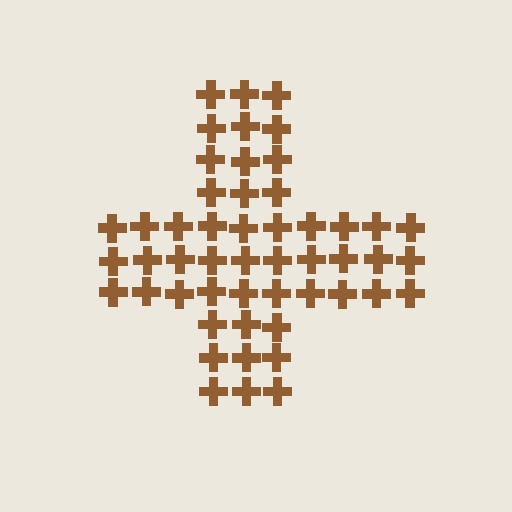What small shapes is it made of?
It is made of small crosses.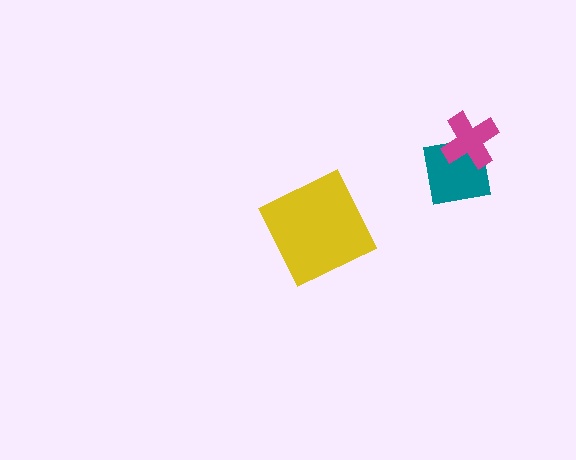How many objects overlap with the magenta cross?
1 object overlaps with the magenta cross.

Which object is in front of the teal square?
The magenta cross is in front of the teal square.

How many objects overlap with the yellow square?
0 objects overlap with the yellow square.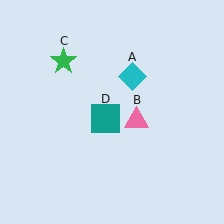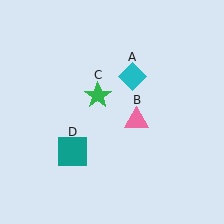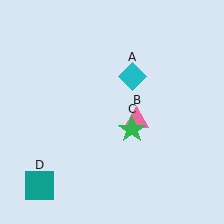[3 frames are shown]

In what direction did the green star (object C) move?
The green star (object C) moved down and to the right.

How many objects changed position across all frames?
2 objects changed position: green star (object C), teal square (object D).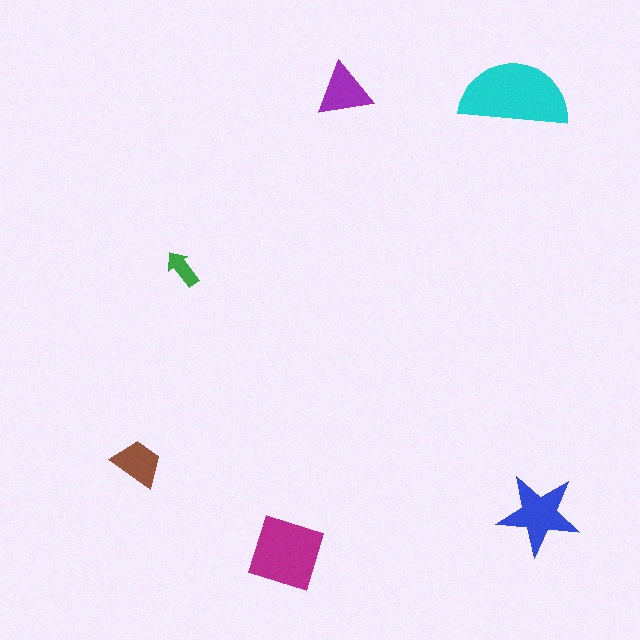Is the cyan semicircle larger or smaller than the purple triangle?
Larger.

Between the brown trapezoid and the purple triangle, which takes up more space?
The purple triangle.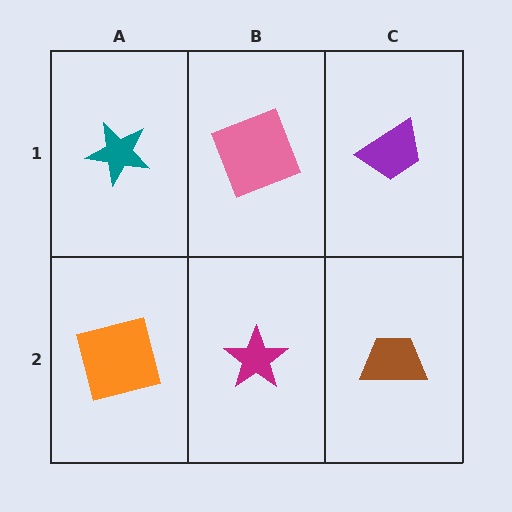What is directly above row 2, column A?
A teal star.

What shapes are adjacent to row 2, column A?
A teal star (row 1, column A), a magenta star (row 2, column B).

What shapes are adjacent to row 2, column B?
A pink square (row 1, column B), an orange square (row 2, column A), a brown trapezoid (row 2, column C).